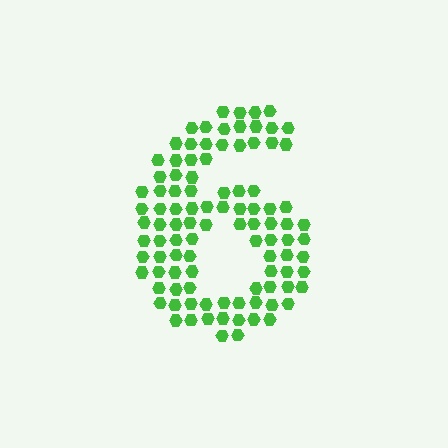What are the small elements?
The small elements are hexagons.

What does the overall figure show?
The overall figure shows the digit 6.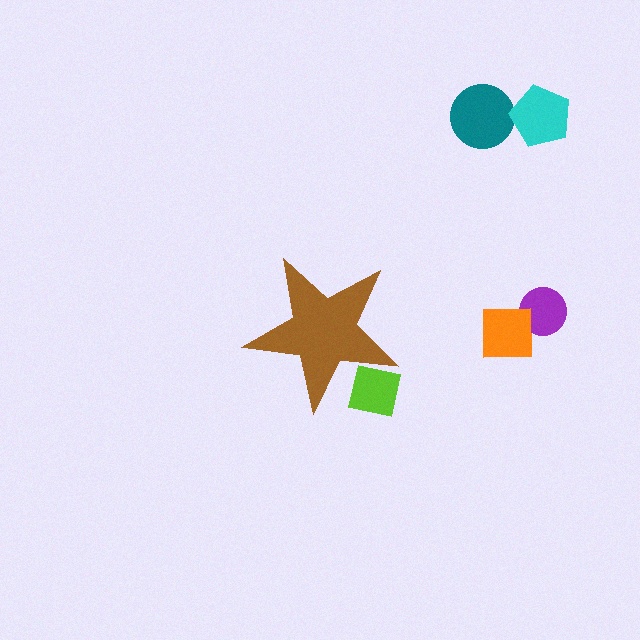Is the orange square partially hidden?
No, the orange square is fully visible.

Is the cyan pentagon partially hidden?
No, the cyan pentagon is fully visible.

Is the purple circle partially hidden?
No, the purple circle is fully visible.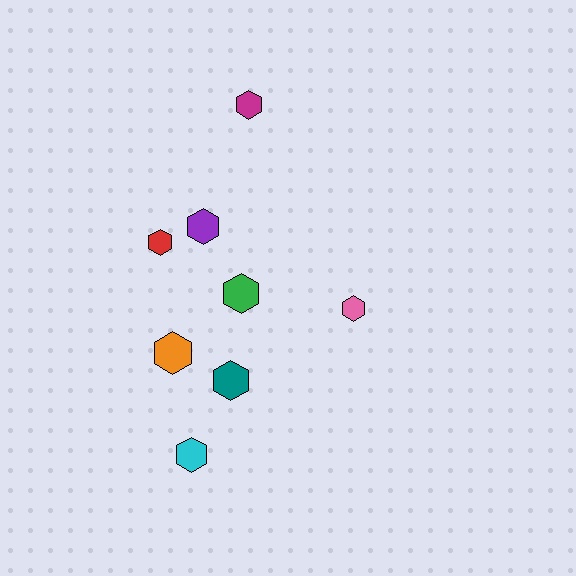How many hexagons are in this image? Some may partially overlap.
There are 8 hexagons.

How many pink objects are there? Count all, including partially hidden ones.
There is 1 pink object.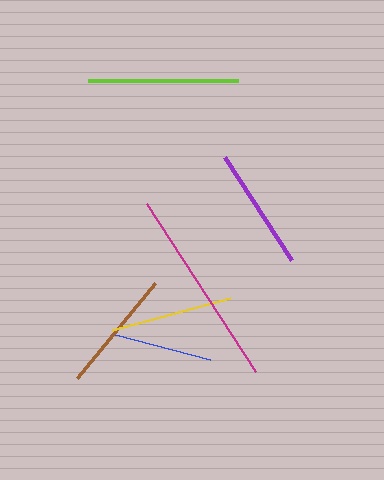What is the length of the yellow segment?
The yellow segment is approximately 122 pixels long.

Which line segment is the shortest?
The blue line is the shortest at approximately 98 pixels.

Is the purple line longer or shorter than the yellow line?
The purple line is longer than the yellow line.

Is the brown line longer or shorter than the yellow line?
The brown line is longer than the yellow line.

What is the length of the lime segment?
The lime segment is approximately 150 pixels long.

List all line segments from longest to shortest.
From longest to shortest: magenta, lime, purple, brown, yellow, blue.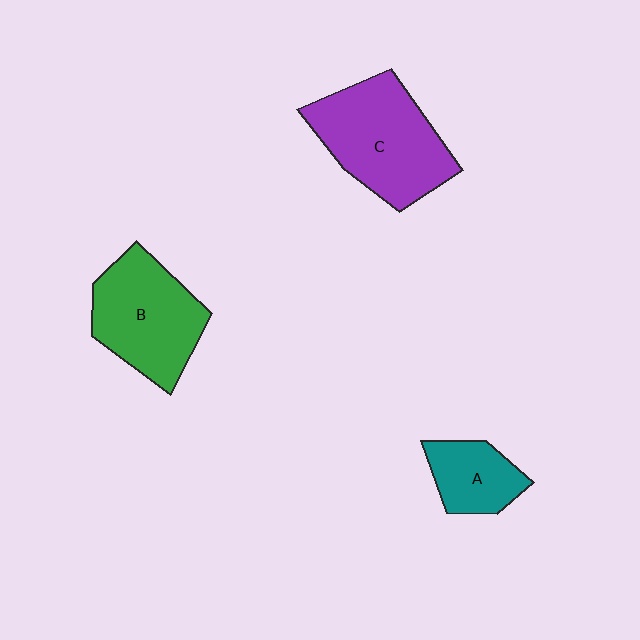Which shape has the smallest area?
Shape A (teal).